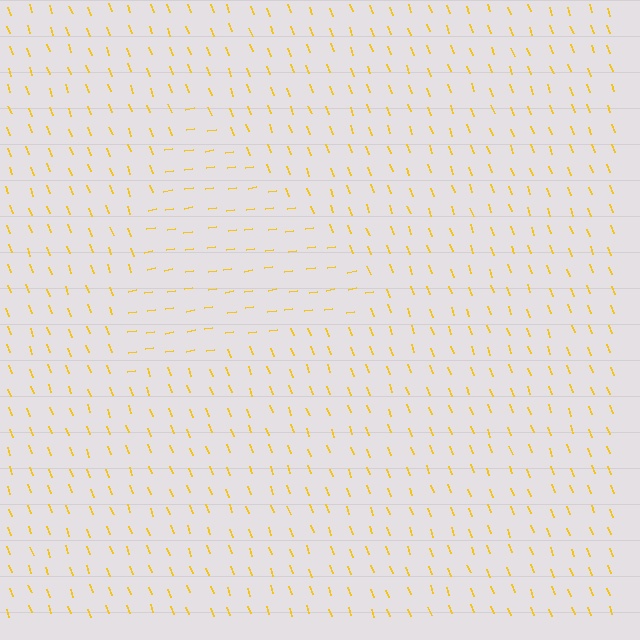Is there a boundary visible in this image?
Yes, there is a texture boundary formed by a change in line orientation.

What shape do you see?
I see a triangle.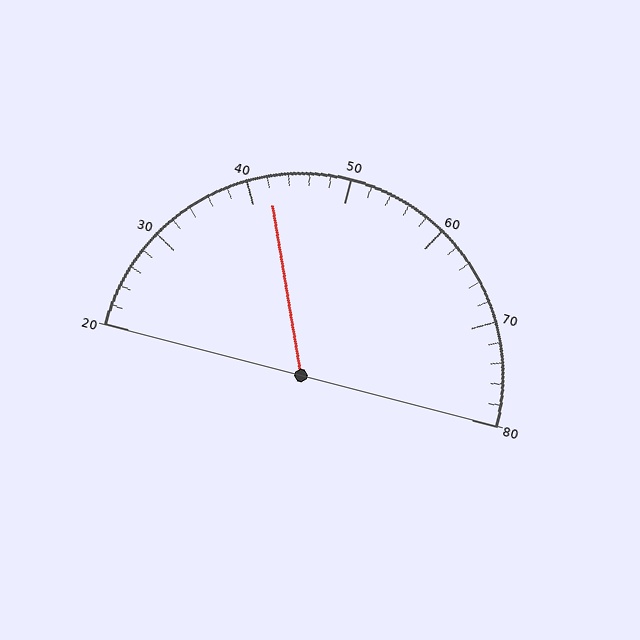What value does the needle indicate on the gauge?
The needle indicates approximately 42.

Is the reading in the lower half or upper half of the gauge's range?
The reading is in the lower half of the range (20 to 80).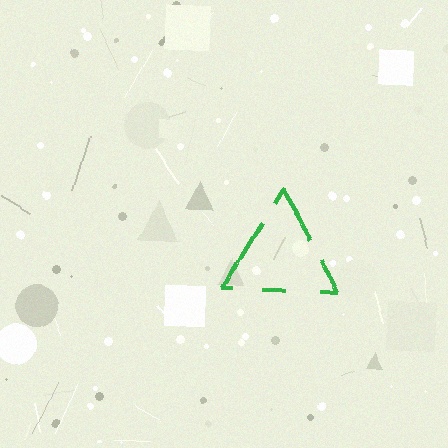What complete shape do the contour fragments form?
The contour fragments form a triangle.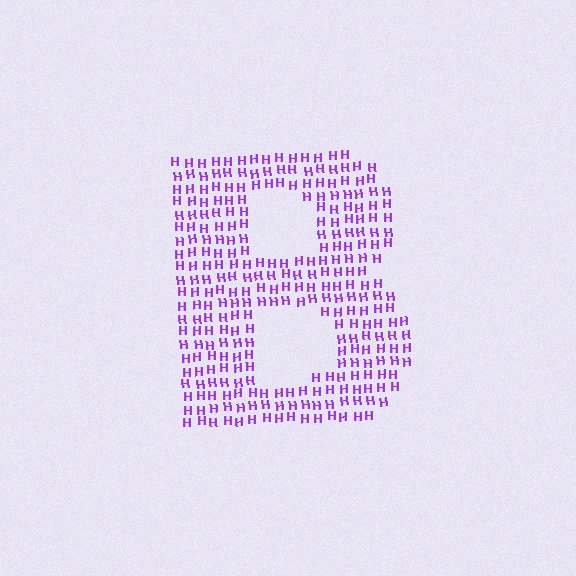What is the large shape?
The large shape is the letter B.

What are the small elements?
The small elements are letter H's.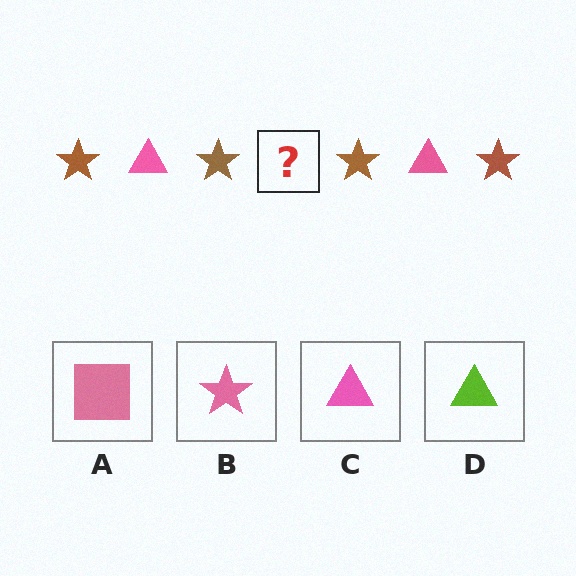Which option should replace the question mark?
Option C.